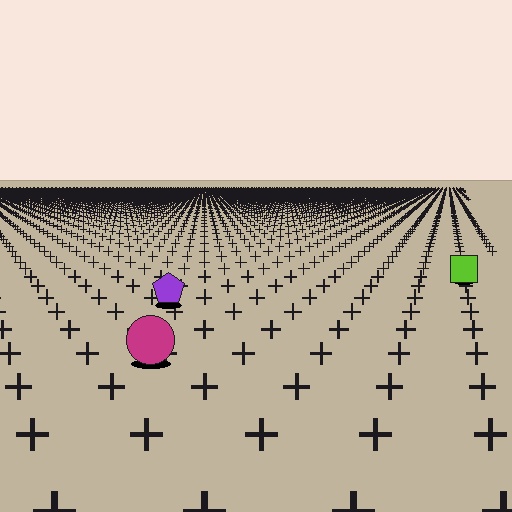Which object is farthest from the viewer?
The lime square is farthest from the viewer. It appears smaller and the ground texture around it is denser.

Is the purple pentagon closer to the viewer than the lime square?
Yes. The purple pentagon is closer — you can tell from the texture gradient: the ground texture is coarser near it.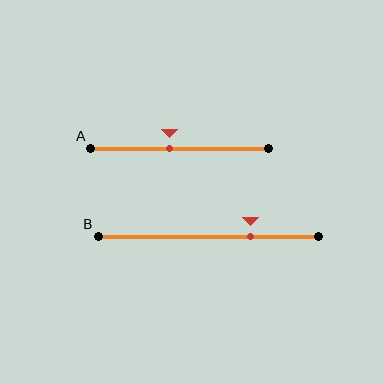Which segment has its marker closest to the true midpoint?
Segment A has its marker closest to the true midpoint.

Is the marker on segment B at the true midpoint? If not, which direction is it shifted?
No, the marker on segment B is shifted to the right by about 19% of the segment length.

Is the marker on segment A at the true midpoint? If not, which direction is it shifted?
No, the marker on segment A is shifted to the left by about 5% of the segment length.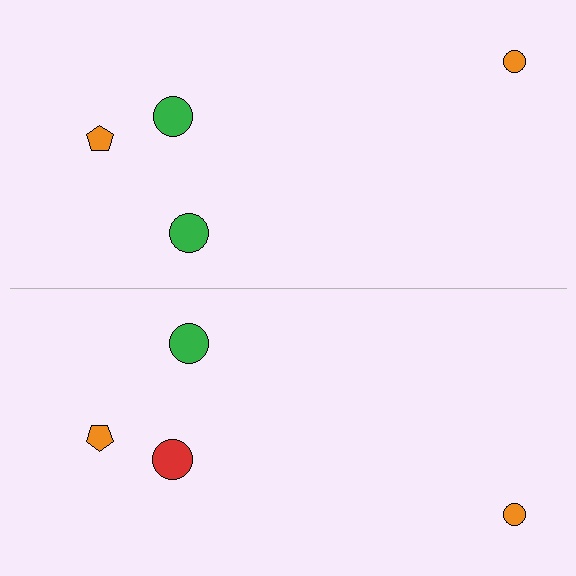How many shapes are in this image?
There are 8 shapes in this image.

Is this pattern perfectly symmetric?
No, the pattern is not perfectly symmetric. The red circle on the bottom side breaks the symmetry — its mirror counterpart is green.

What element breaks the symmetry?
The red circle on the bottom side breaks the symmetry — its mirror counterpart is green.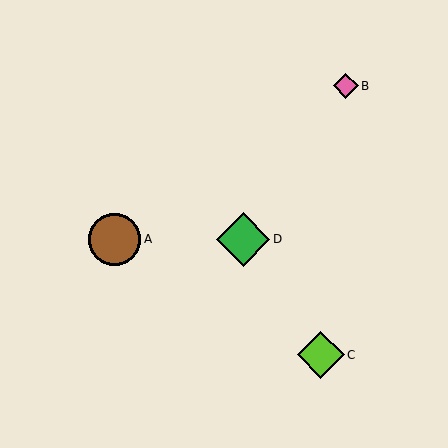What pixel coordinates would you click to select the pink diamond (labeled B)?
Click at (346, 86) to select the pink diamond B.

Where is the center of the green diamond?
The center of the green diamond is at (243, 239).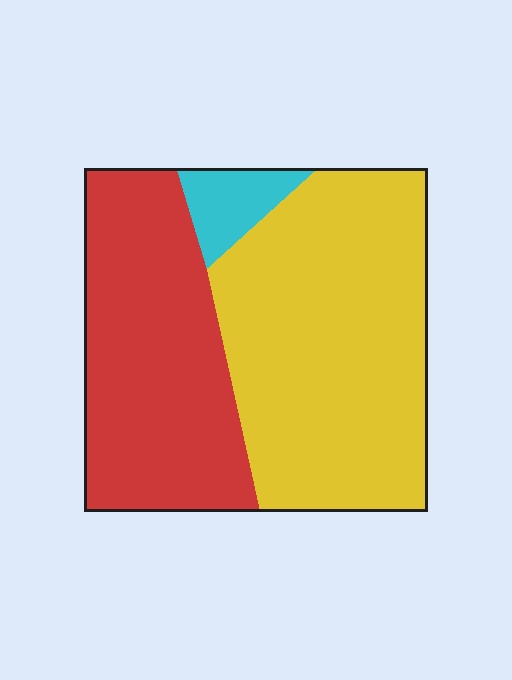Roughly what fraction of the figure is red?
Red takes up about two fifths (2/5) of the figure.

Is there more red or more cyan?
Red.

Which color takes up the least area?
Cyan, at roughly 5%.